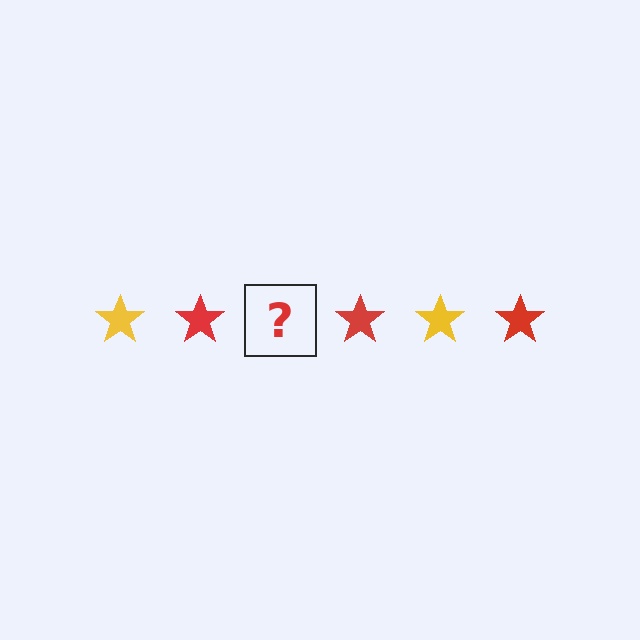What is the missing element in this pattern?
The missing element is a yellow star.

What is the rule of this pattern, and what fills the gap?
The rule is that the pattern cycles through yellow, red stars. The gap should be filled with a yellow star.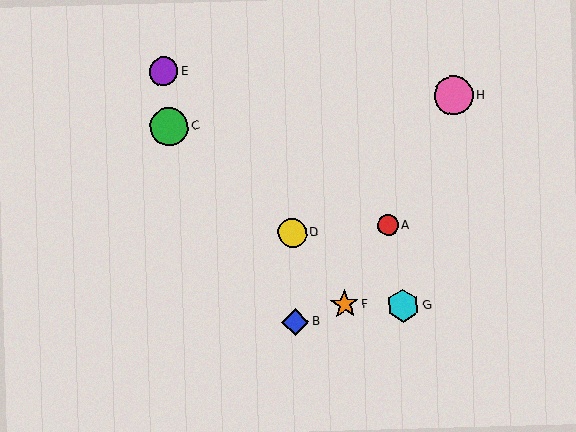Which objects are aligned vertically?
Objects B, D are aligned vertically.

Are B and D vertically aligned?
Yes, both are at x≈295.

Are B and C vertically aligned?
No, B is at x≈295 and C is at x≈169.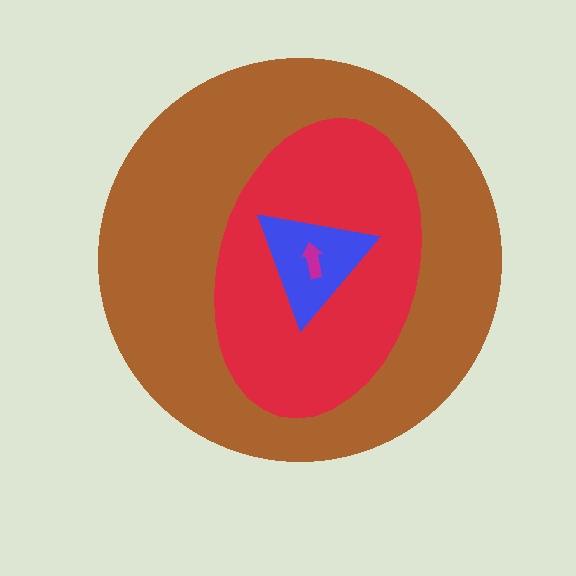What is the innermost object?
The magenta arrow.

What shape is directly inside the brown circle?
The red ellipse.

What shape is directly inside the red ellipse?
The blue triangle.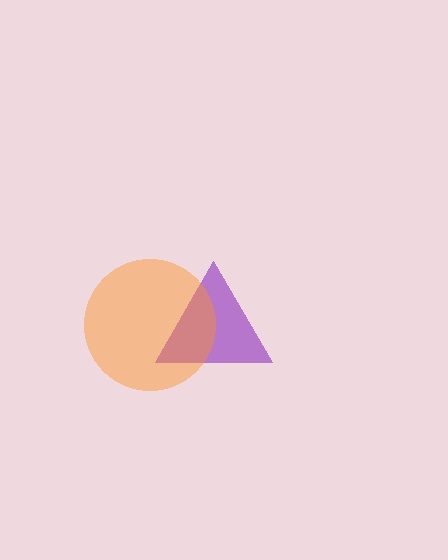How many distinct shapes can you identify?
There are 2 distinct shapes: a purple triangle, an orange circle.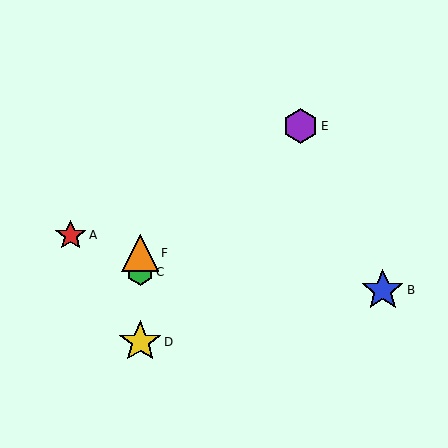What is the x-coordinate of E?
Object E is at x≈301.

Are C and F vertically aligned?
Yes, both are at x≈140.